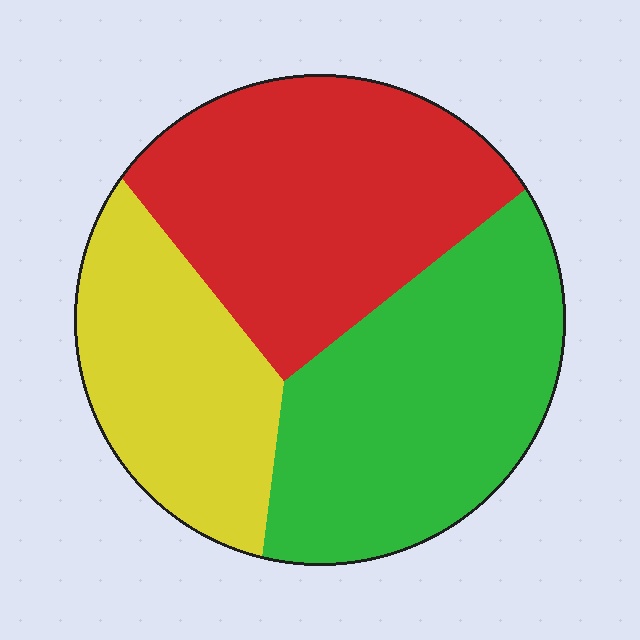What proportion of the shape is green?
Green covers roughly 35% of the shape.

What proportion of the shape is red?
Red takes up about three eighths (3/8) of the shape.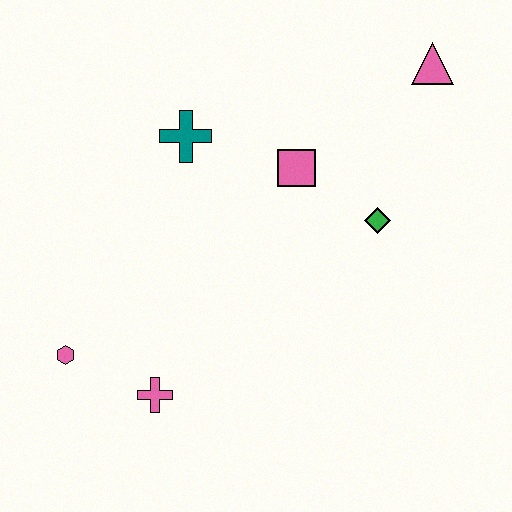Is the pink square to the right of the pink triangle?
No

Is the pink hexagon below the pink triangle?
Yes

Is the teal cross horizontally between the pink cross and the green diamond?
Yes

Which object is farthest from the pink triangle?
The pink hexagon is farthest from the pink triangle.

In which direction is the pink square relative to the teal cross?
The pink square is to the right of the teal cross.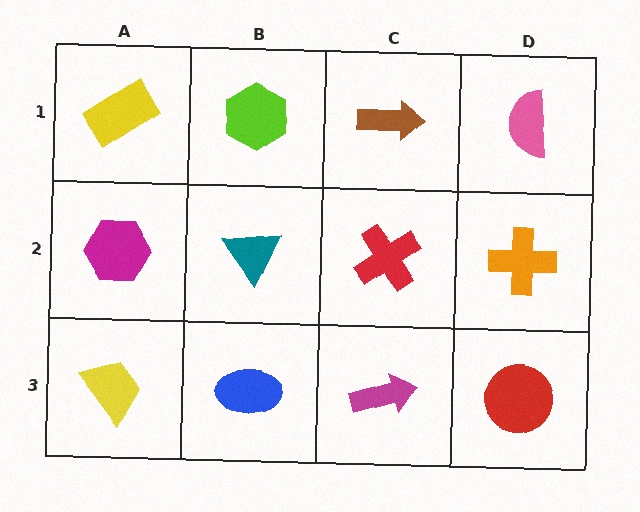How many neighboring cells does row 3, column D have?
2.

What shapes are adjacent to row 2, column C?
A brown arrow (row 1, column C), a magenta arrow (row 3, column C), a teal triangle (row 2, column B), an orange cross (row 2, column D).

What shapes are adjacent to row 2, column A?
A yellow rectangle (row 1, column A), a yellow trapezoid (row 3, column A), a teal triangle (row 2, column B).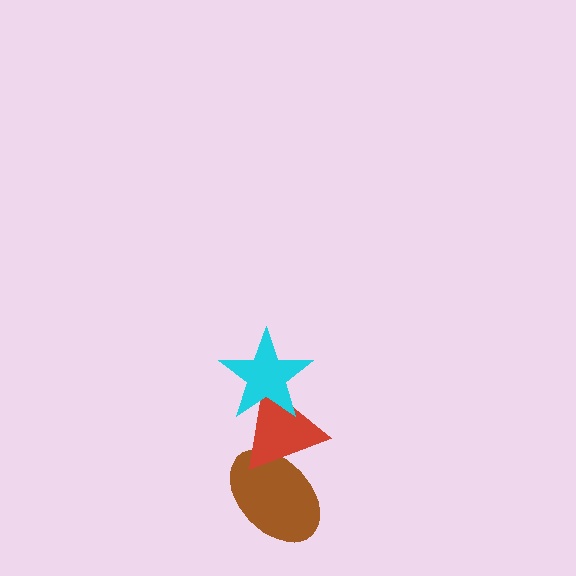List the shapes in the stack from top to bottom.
From top to bottom: the cyan star, the red triangle, the brown ellipse.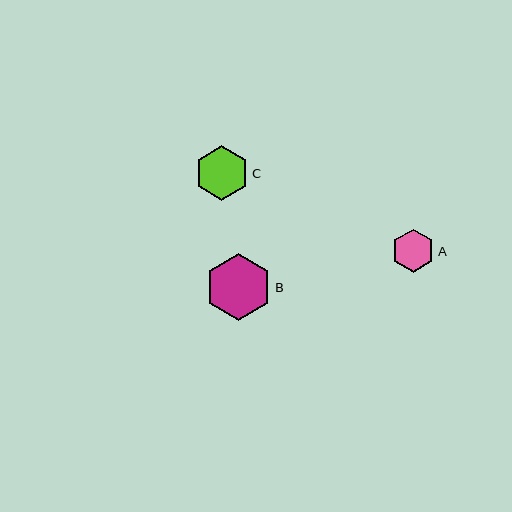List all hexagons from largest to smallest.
From largest to smallest: B, C, A.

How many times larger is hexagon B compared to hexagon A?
Hexagon B is approximately 1.6 times the size of hexagon A.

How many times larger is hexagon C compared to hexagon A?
Hexagon C is approximately 1.3 times the size of hexagon A.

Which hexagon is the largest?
Hexagon B is the largest with a size of approximately 67 pixels.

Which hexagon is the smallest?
Hexagon A is the smallest with a size of approximately 43 pixels.